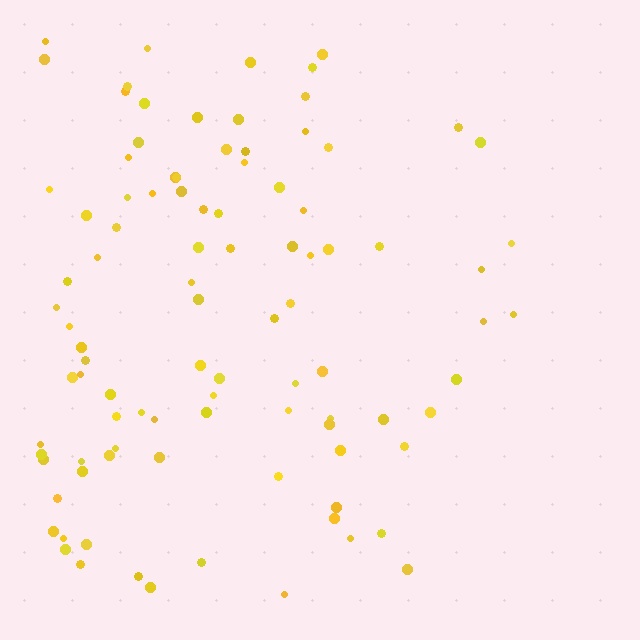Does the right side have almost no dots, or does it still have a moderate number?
Still a moderate number, just noticeably fewer than the left.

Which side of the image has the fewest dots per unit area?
The right.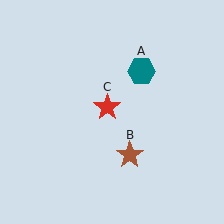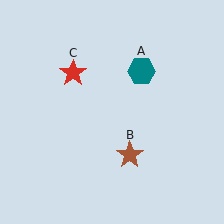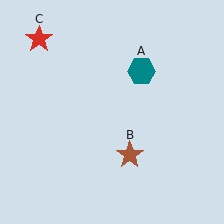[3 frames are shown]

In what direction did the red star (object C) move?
The red star (object C) moved up and to the left.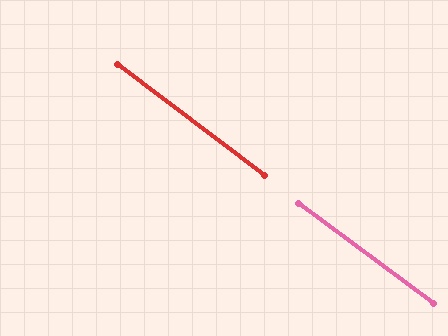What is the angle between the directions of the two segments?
Approximately 0 degrees.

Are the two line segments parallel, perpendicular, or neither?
Parallel — their directions differ by only 0.2°.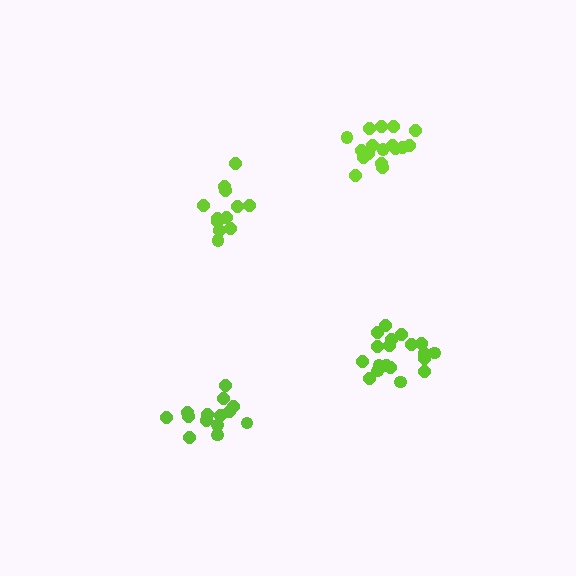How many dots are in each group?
Group 1: 17 dots, Group 2: 14 dots, Group 3: 14 dots, Group 4: 19 dots (64 total).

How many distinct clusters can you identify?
There are 4 distinct clusters.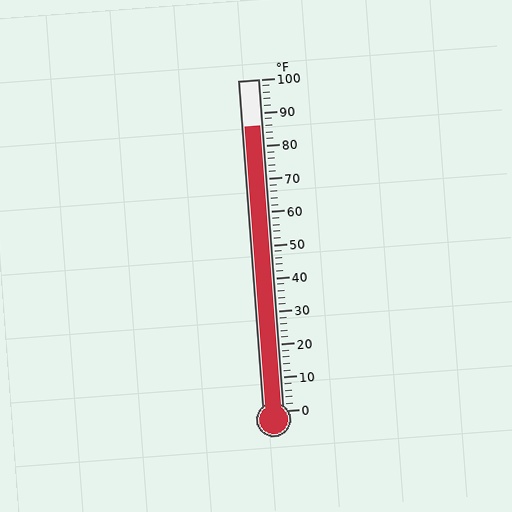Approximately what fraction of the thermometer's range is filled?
The thermometer is filled to approximately 85% of its range.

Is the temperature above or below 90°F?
The temperature is below 90°F.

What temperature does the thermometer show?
The thermometer shows approximately 86°F.